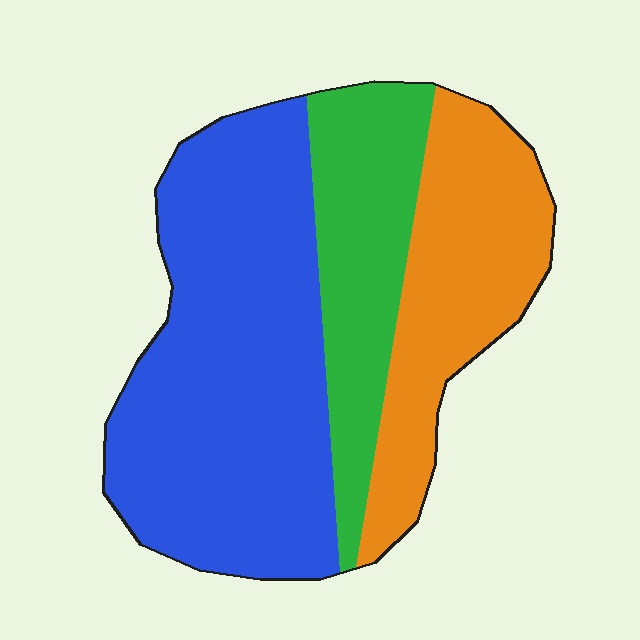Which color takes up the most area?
Blue, at roughly 50%.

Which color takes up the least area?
Green, at roughly 20%.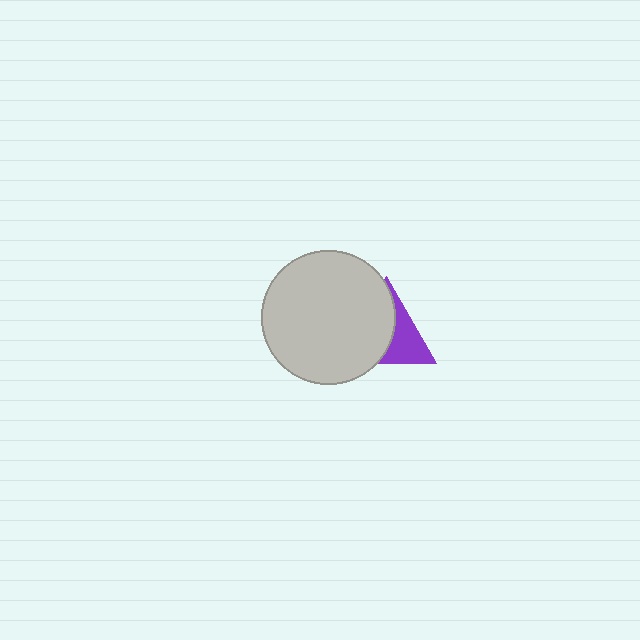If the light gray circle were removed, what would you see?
You would see the complete purple triangle.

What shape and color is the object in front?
The object in front is a light gray circle.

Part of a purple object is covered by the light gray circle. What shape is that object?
It is a triangle.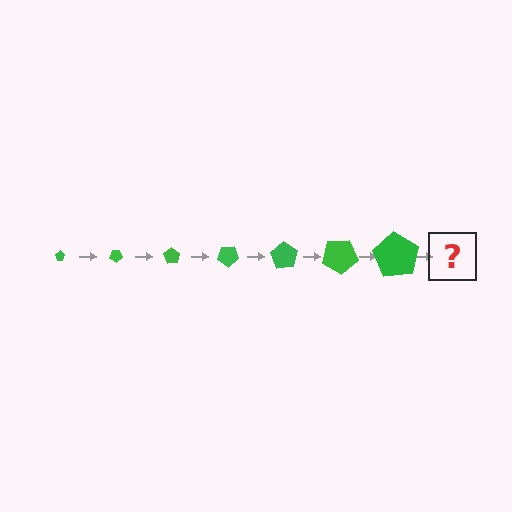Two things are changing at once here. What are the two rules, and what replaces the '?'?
The two rules are that the pentagon grows larger each step and it rotates 35 degrees each step. The '?' should be a pentagon, larger than the previous one and rotated 245 degrees from the start.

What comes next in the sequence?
The next element should be a pentagon, larger than the previous one and rotated 245 degrees from the start.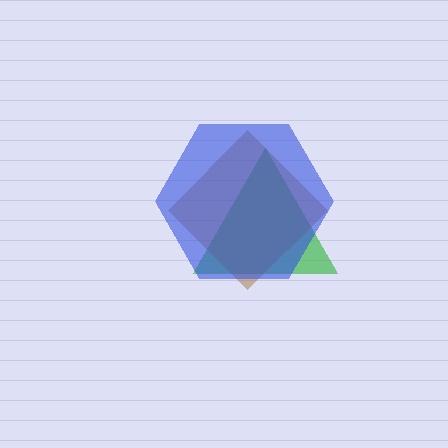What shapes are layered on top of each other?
The layered shapes are: a green triangle, a brown diamond, a blue hexagon.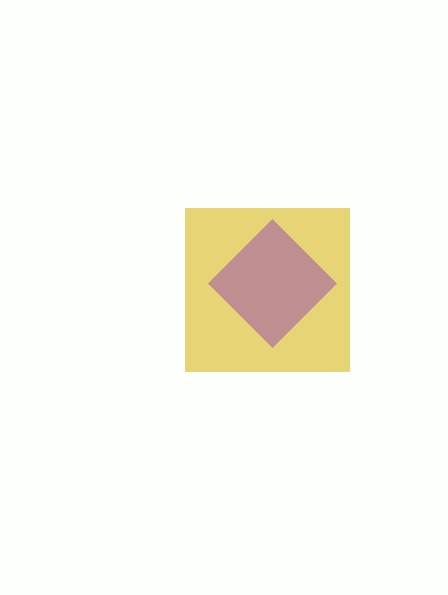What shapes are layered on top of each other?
The layered shapes are: a yellow square, a purple diamond.